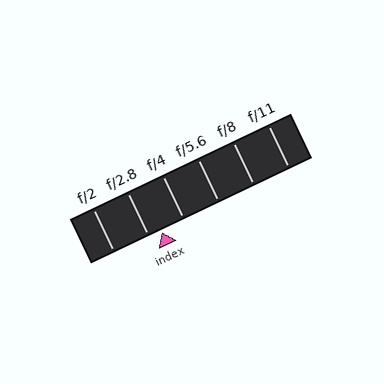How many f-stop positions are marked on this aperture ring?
There are 6 f-stop positions marked.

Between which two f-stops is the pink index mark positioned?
The index mark is between f/2.8 and f/4.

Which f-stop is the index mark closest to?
The index mark is closest to f/2.8.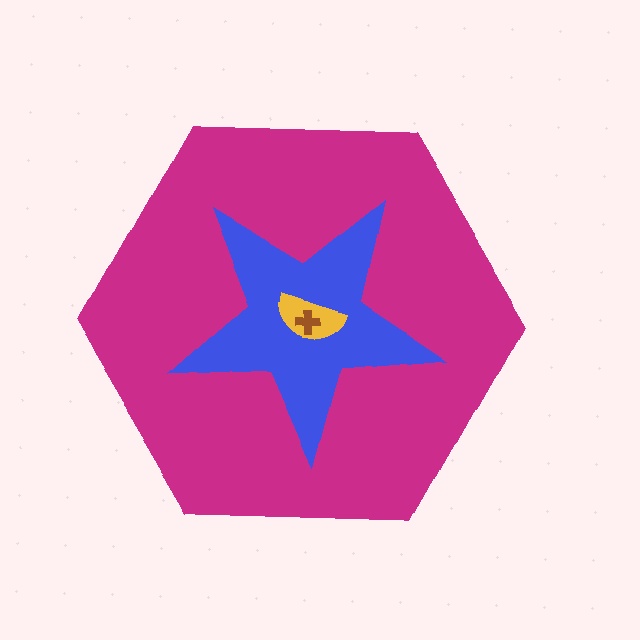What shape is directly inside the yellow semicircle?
The brown cross.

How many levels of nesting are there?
4.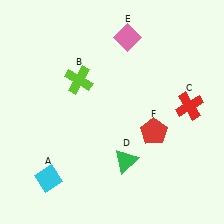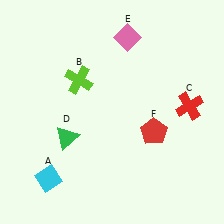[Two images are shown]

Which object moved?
The green triangle (D) moved left.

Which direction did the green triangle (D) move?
The green triangle (D) moved left.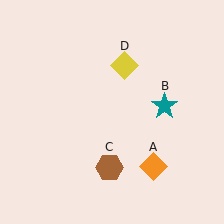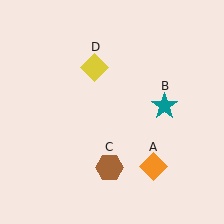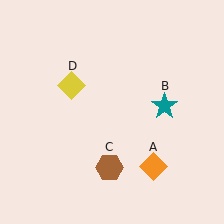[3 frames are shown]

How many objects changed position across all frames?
1 object changed position: yellow diamond (object D).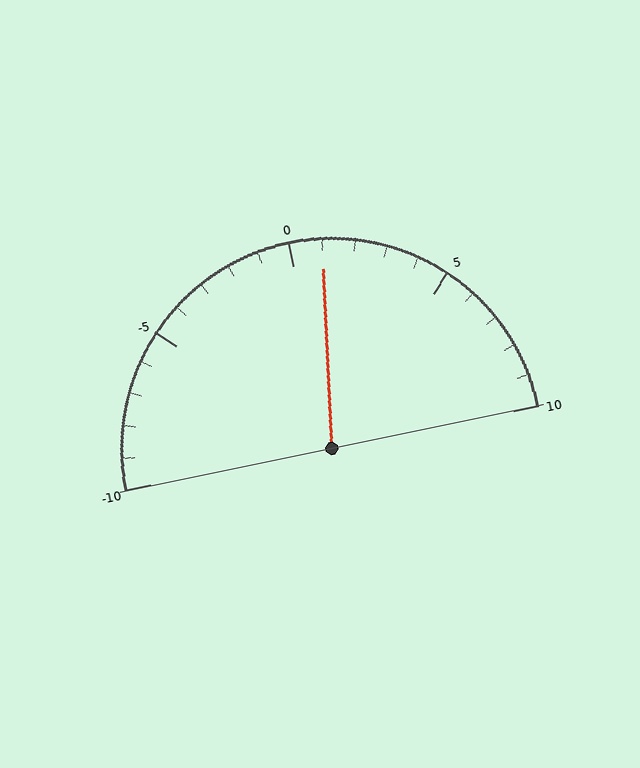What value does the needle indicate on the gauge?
The needle indicates approximately 1.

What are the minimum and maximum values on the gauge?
The gauge ranges from -10 to 10.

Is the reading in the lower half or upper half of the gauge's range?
The reading is in the upper half of the range (-10 to 10).